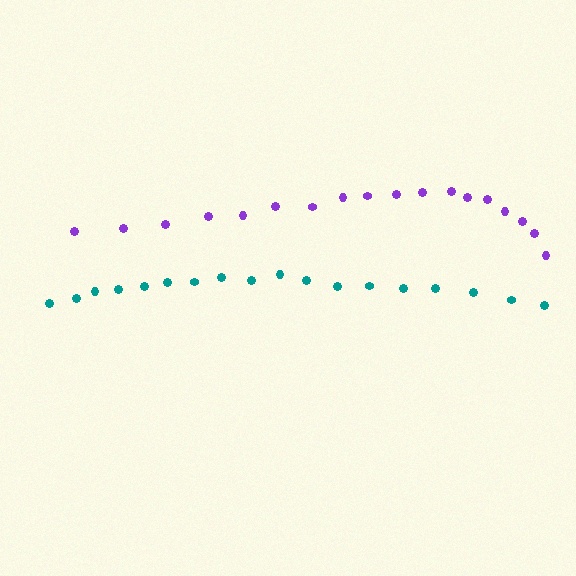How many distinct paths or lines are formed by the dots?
There are 2 distinct paths.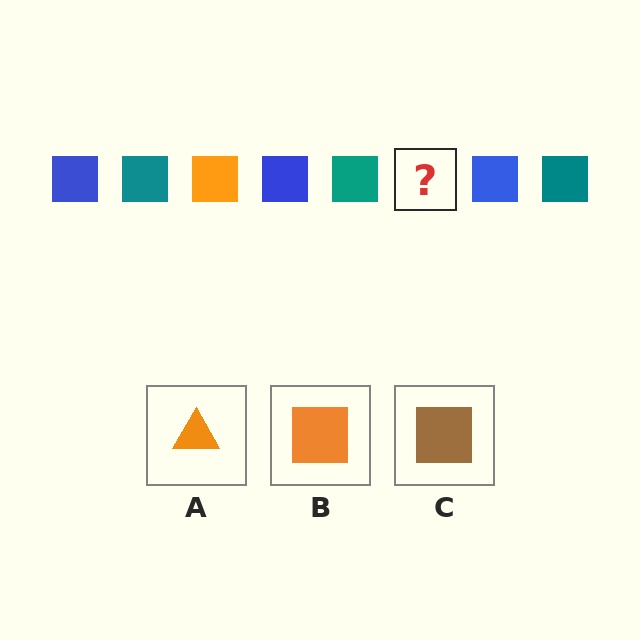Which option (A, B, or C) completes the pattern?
B.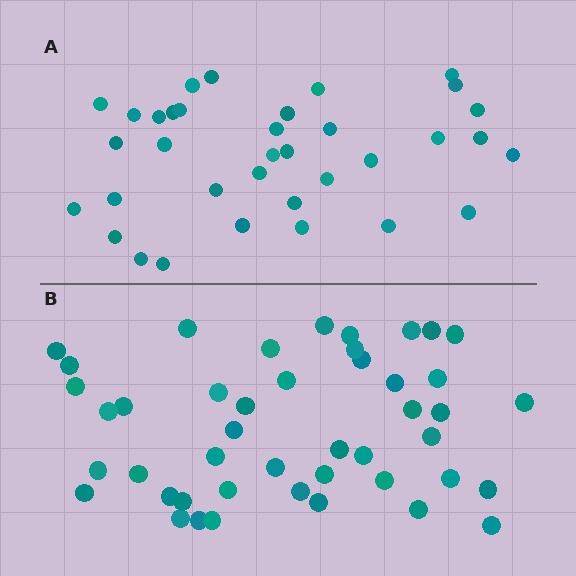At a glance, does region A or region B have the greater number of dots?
Region B (the bottom region) has more dots.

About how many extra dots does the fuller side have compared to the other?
Region B has roughly 10 or so more dots than region A.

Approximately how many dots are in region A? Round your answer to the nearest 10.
About 40 dots. (The exact count is 35, which rounds to 40.)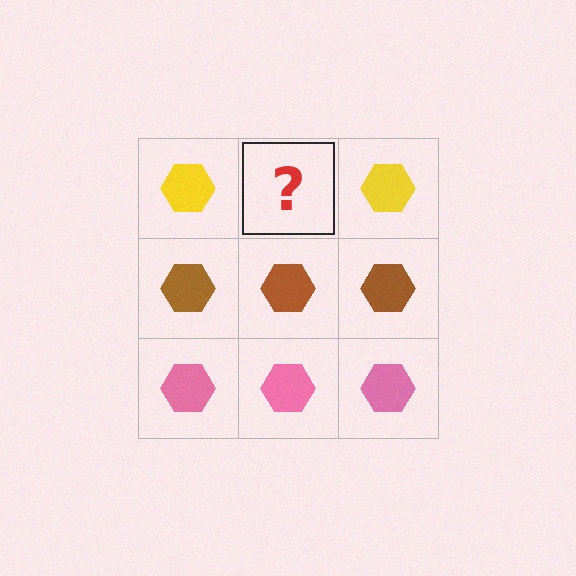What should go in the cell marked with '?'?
The missing cell should contain a yellow hexagon.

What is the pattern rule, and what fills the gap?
The rule is that each row has a consistent color. The gap should be filled with a yellow hexagon.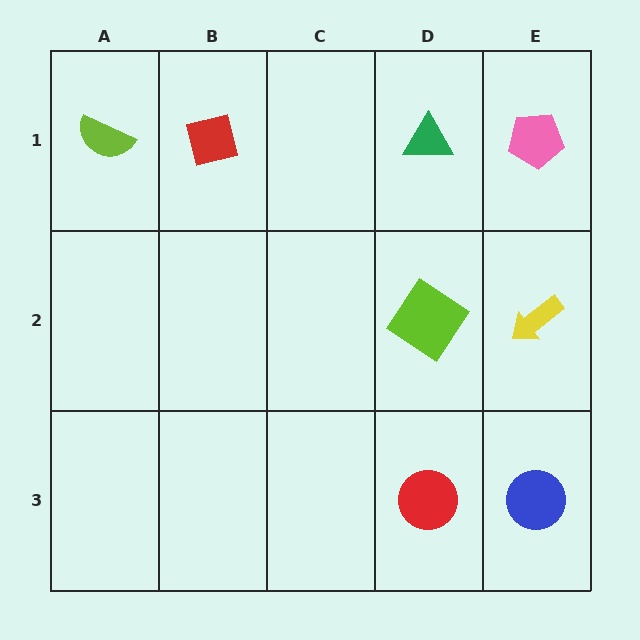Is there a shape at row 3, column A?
No, that cell is empty.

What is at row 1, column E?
A pink pentagon.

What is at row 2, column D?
A lime diamond.